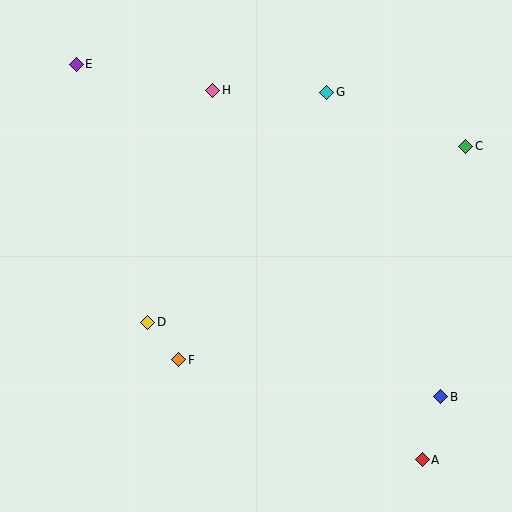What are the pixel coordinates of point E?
Point E is at (76, 64).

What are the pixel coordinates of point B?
Point B is at (441, 397).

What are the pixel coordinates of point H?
Point H is at (213, 90).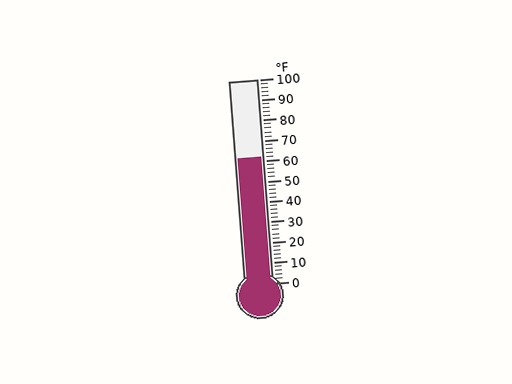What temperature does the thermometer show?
The thermometer shows approximately 62°F.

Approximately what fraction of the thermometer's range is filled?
The thermometer is filled to approximately 60% of its range.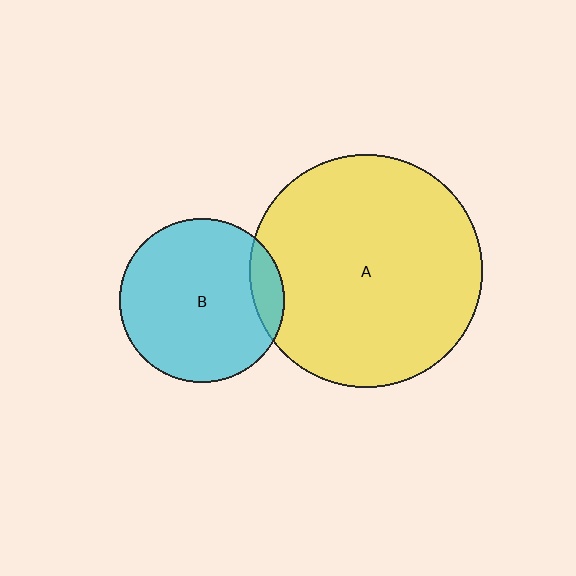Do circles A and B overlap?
Yes.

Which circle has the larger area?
Circle A (yellow).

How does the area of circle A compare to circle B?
Approximately 2.0 times.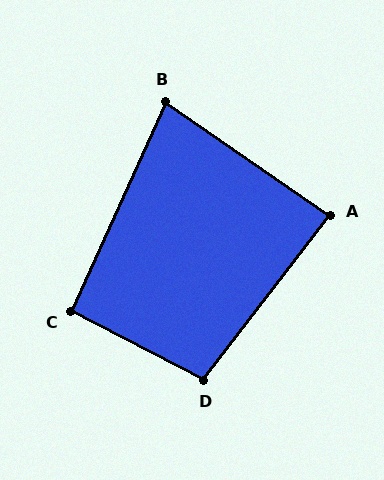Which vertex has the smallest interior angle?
B, at approximately 80 degrees.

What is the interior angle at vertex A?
Approximately 87 degrees (approximately right).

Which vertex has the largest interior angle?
D, at approximately 100 degrees.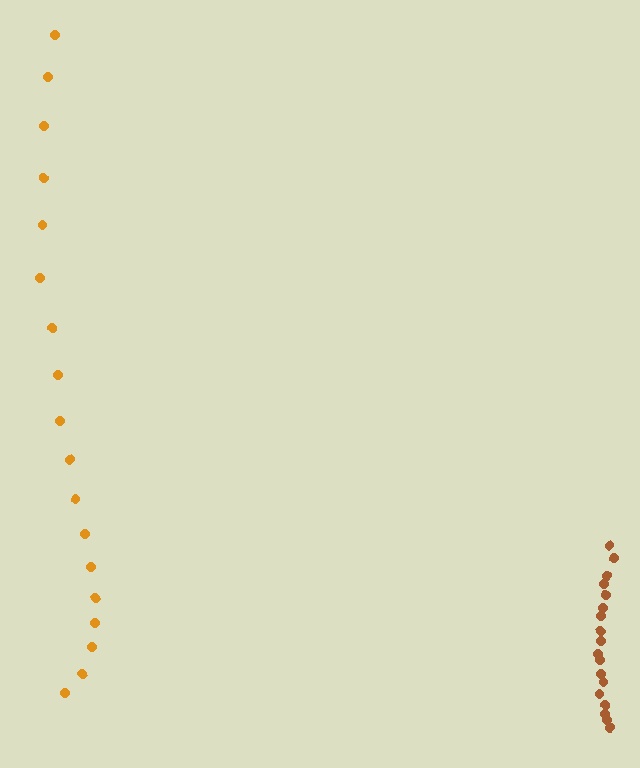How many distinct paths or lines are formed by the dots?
There are 2 distinct paths.